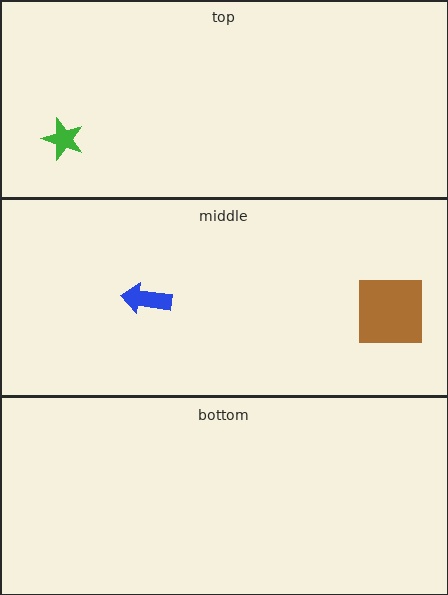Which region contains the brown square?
The middle region.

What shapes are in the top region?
The green star.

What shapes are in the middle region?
The brown square, the blue arrow.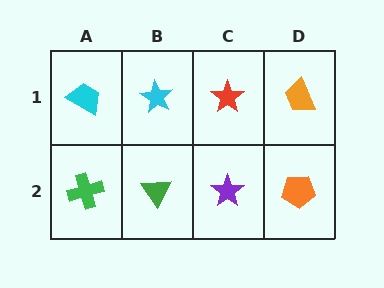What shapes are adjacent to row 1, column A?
A green cross (row 2, column A), a cyan star (row 1, column B).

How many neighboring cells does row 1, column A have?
2.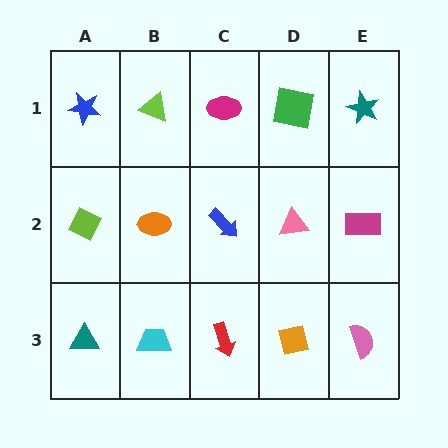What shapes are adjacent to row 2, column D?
A green square (row 1, column D), an orange square (row 3, column D), a blue arrow (row 2, column C), a magenta rectangle (row 2, column E).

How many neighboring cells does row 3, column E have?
2.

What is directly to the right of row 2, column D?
A magenta rectangle.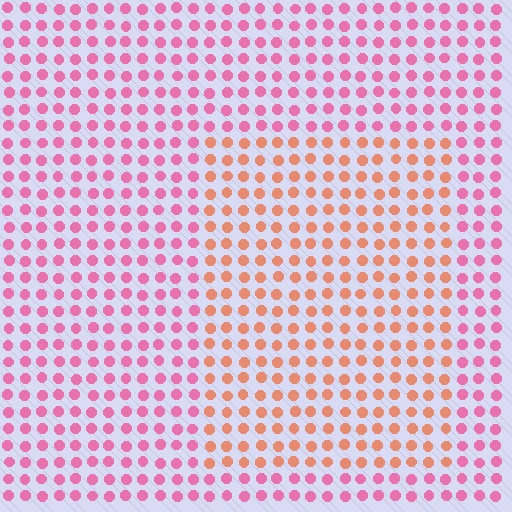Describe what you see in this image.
The image is filled with small pink elements in a uniform arrangement. A rectangle-shaped region is visible where the elements are tinted to a slightly different hue, forming a subtle color boundary.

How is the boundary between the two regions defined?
The boundary is defined purely by a slight shift in hue (about 43 degrees). Spacing, size, and orientation are identical on both sides.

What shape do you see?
I see a rectangle.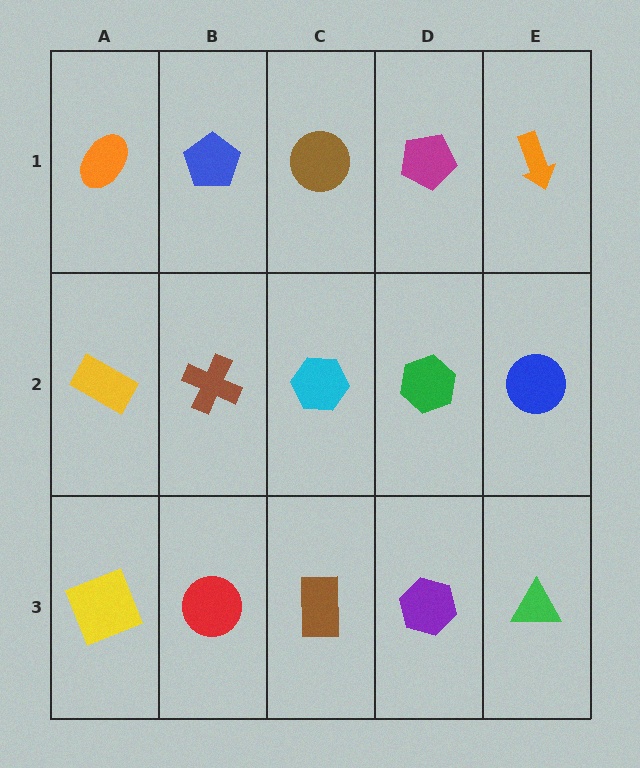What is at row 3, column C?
A brown rectangle.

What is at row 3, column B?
A red circle.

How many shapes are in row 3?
5 shapes.